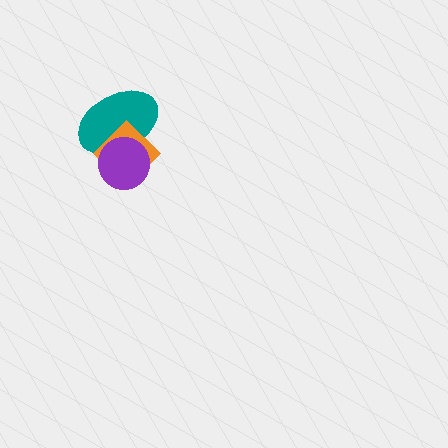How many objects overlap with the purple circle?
2 objects overlap with the purple circle.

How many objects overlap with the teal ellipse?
2 objects overlap with the teal ellipse.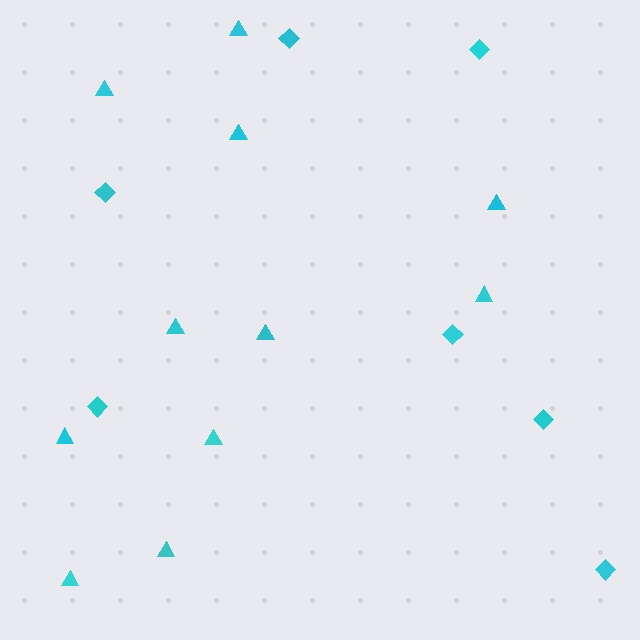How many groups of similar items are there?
There are 2 groups: one group of triangles (11) and one group of diamonds (7).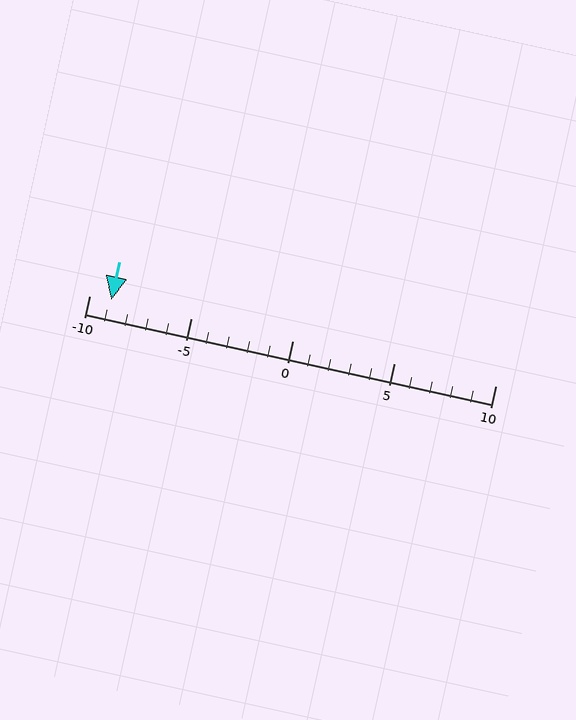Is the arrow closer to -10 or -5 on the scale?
The arrow is closer to -10.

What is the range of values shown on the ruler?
The ruler shows values from -10 to 10.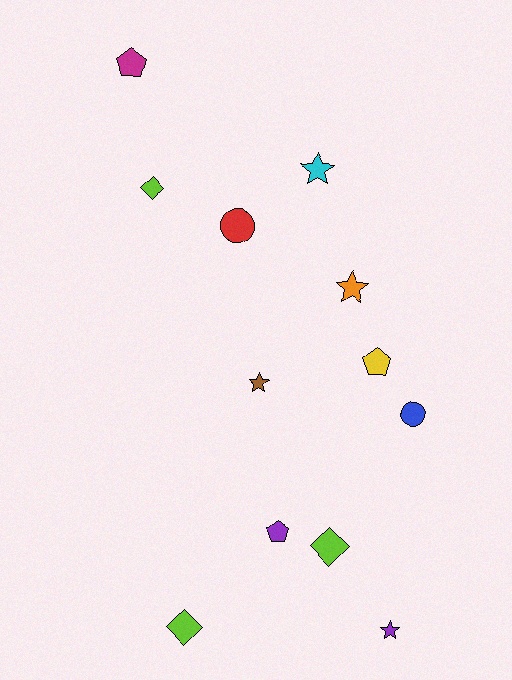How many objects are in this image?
There are 12 objects.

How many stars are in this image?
There are 4 stars.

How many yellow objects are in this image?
There is 1 yellow object.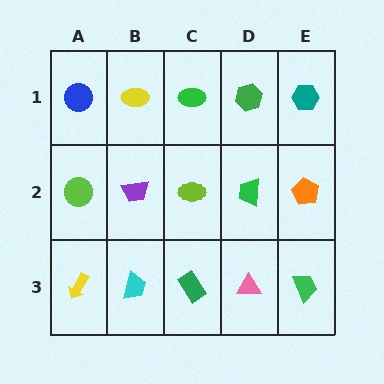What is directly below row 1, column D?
A green trapezoid.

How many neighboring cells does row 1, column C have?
3.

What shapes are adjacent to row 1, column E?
An orange pentagon (row 2, column E), a green hexagon (row 1, column D).